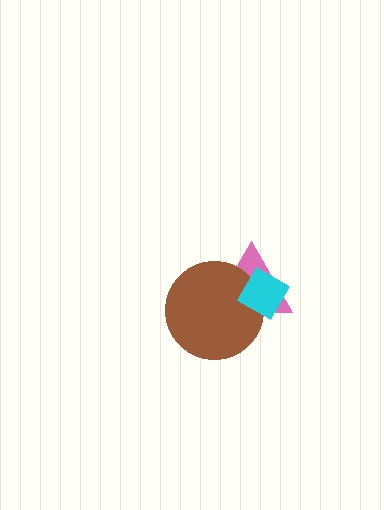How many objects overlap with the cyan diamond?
2 objects overlap with the cyan diamond.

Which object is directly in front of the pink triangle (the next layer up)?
The brown circle is directly in front of the pink triangle.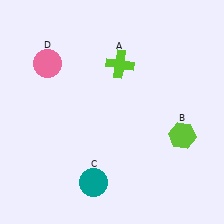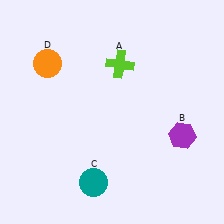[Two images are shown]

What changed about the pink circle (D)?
In Image 1, D is pink. In Image 2, it changed to orange.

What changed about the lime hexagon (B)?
In Image 1, B is lime. In Image 2, it changed to purple.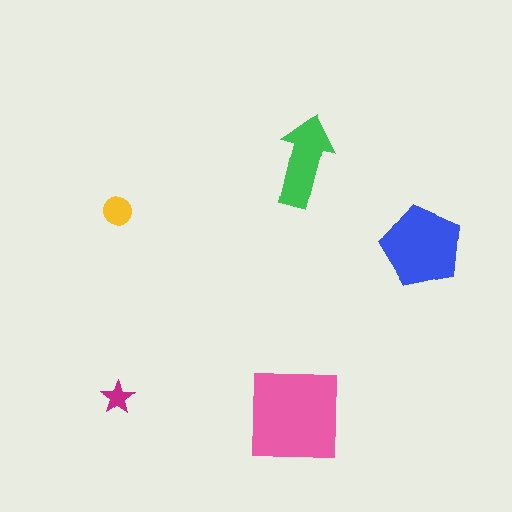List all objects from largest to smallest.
The pink square, the blue pentagon, the green arrow, the yellow circle, the magenta star.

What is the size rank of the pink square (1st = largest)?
1st.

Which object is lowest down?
The pink square is bottommost.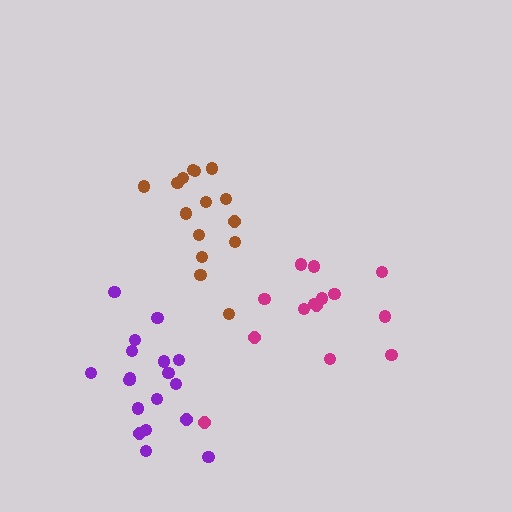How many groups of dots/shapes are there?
There are 3 groups.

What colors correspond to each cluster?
The clusters are colored: brown, magenta, purple.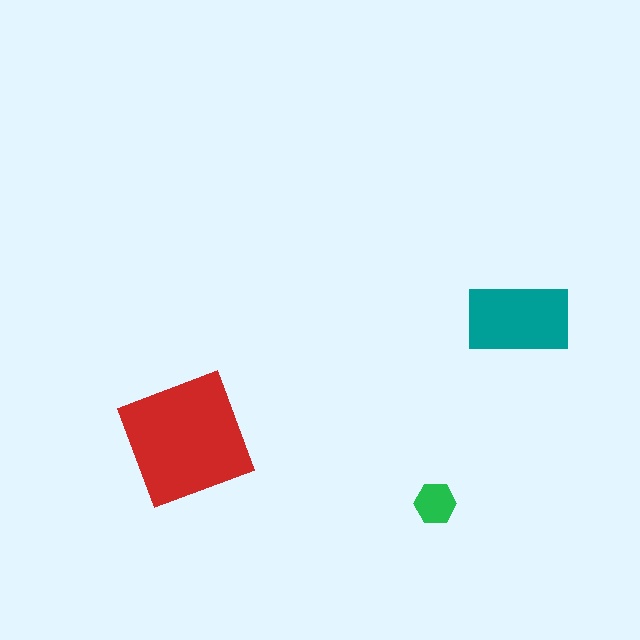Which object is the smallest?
The green hexagon.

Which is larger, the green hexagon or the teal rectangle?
The teal rectangle.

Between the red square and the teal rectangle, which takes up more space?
The red square.